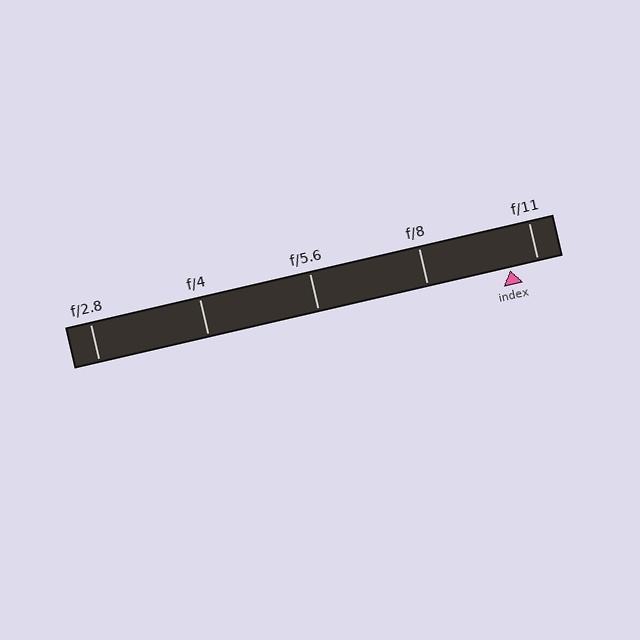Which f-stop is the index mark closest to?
The index mark is closest to f/11.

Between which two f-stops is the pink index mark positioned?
The index mark is between f/8 and f/11.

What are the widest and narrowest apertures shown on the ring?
The widest aperture shown is f/2.8 and the narrowest is f/11.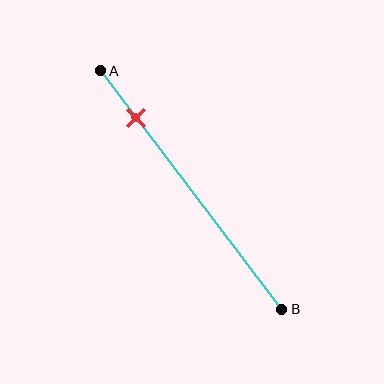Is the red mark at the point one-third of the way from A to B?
No, the mark is at about 20% from A, not at the 33% one-third point.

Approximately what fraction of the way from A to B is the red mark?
The red mark is approximately 20% of the way from A to B.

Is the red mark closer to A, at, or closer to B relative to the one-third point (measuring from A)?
The red mark is closer to point A than the one-third point of segment AB.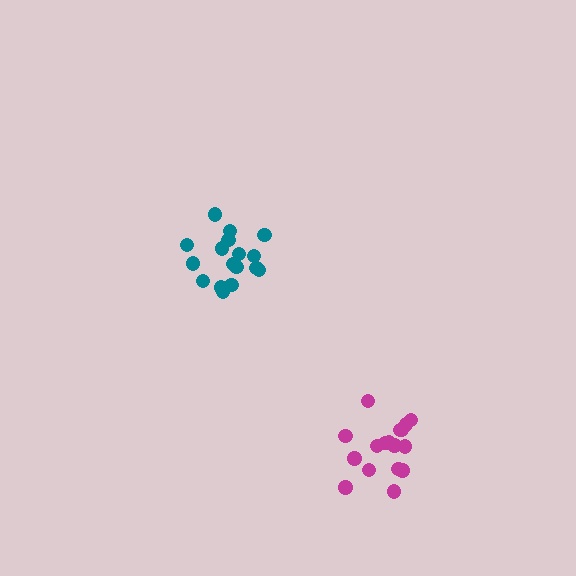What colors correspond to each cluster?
The clusters are colored: teal, magenta.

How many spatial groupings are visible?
There are 2 spatial groupings.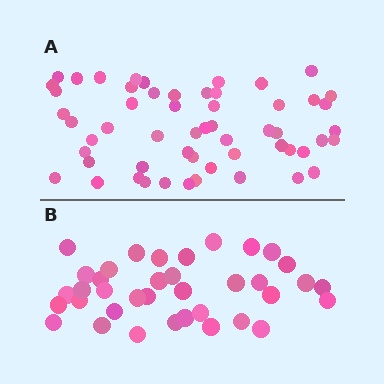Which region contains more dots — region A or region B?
Region A (the top region) has more dots.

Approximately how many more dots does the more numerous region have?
Region A has approximately 20 more dots than region B.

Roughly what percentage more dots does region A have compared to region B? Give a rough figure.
About 50% more.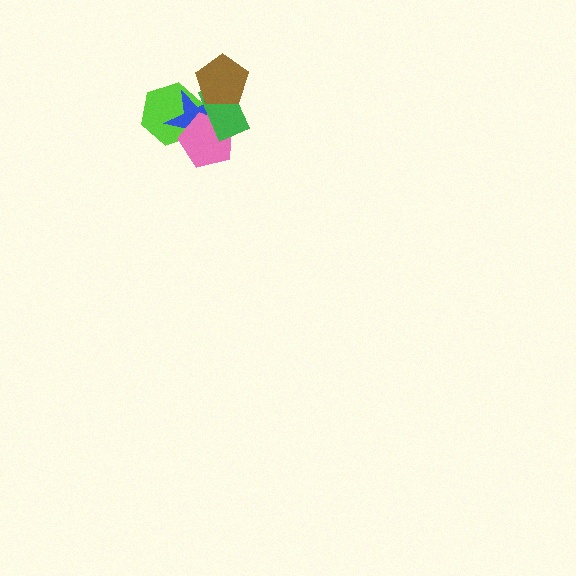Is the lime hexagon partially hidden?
Yes, it is partially covered by another shape.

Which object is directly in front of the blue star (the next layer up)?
The pink pentagon is directly in front of the blue star.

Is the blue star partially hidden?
Yes, it is partially covered by another shape.